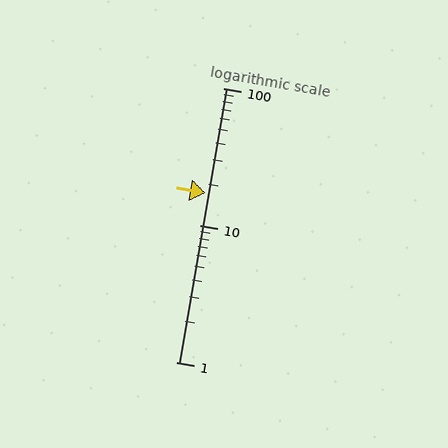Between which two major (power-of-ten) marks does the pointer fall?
The pointer is between 10 and 100.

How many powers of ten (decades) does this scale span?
The scale spans 2 decades, from 1 to 100.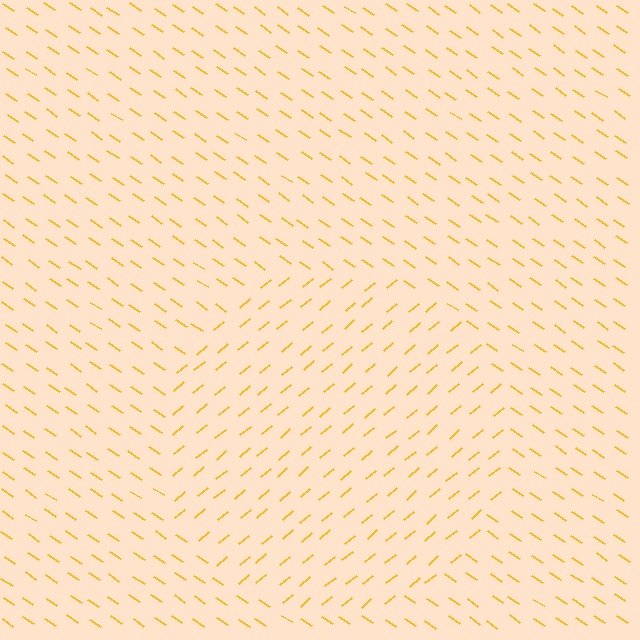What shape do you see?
I see a circle.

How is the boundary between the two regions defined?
The boundary is defined purely by a change in line orientation (approximately 74 degrees difference). All lines are the same color and thickness.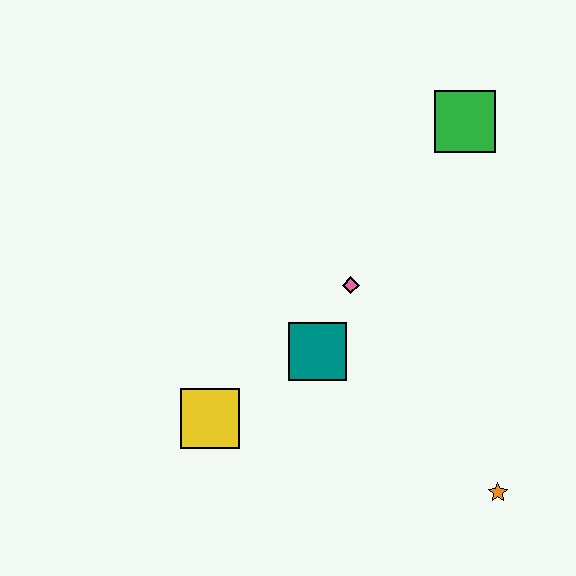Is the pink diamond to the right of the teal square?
Yes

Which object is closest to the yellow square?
The teal square is closest to the yellow square.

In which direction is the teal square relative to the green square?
The teal square is below the green square.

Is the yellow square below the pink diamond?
Yes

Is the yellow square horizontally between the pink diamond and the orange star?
No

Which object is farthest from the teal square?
The green square is farthest from the teal square.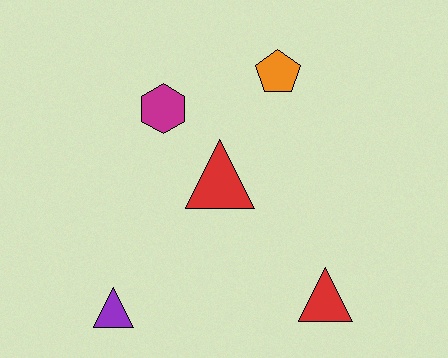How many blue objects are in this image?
There are no blue objects.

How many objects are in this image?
There are 5 objects.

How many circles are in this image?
There are no circles.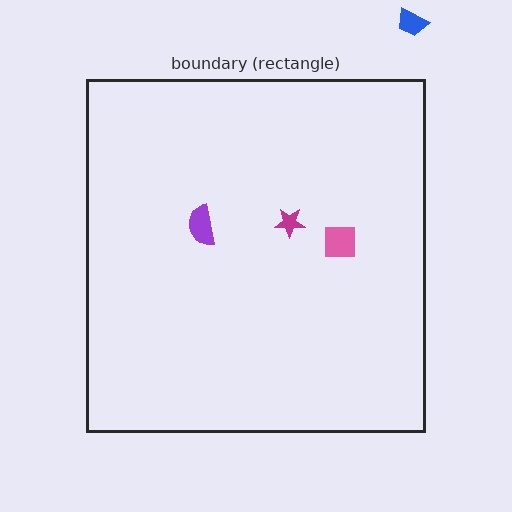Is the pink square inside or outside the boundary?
Inside.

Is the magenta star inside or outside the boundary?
Inside.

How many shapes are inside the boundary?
3 inside, 1 outside.